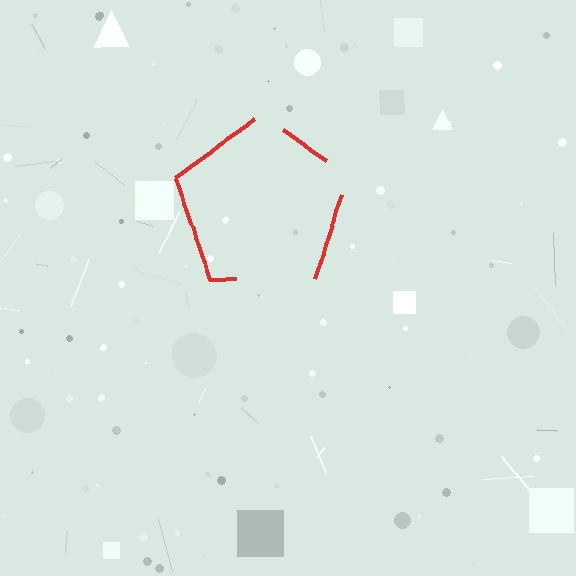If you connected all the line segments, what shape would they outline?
They would outline a pentagon.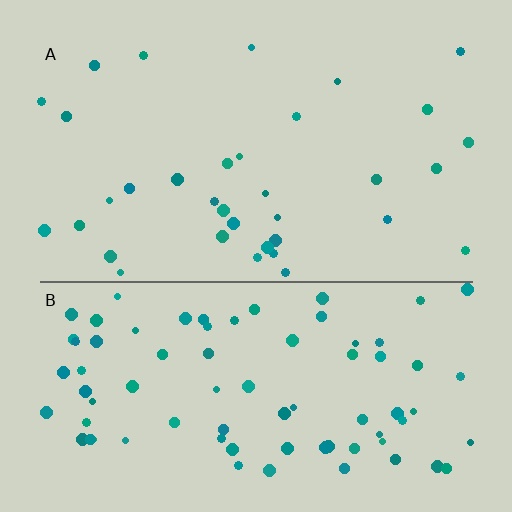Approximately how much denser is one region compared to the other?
Approximately 2.3× — region B over region A.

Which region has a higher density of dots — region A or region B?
B (the bottom).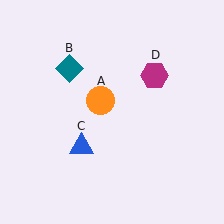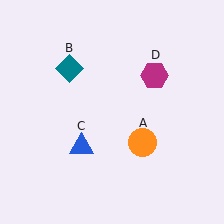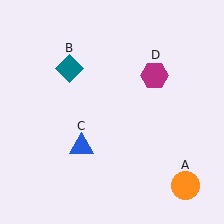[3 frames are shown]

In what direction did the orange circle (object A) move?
The orange circle (object A) moved down and to the right.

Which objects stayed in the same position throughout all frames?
Teal diamond (object B) and blue triangle (object C) and magenta hexagon (object D) remained stationary.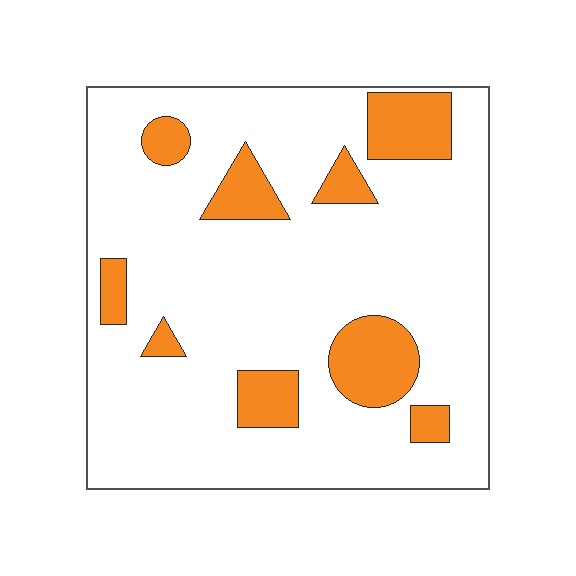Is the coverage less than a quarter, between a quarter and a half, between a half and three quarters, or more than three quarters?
Less than a quarter.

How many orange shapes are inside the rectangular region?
9.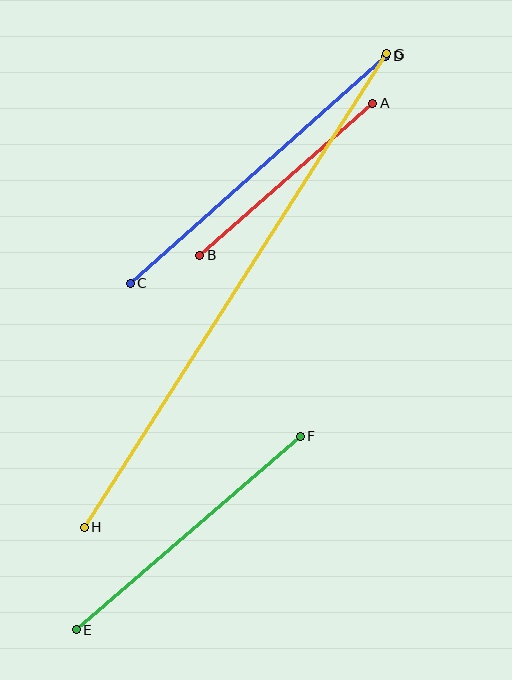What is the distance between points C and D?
The distance is approximately 341 pixels.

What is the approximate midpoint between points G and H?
The midpoint is at approximately (236, 290) pixels.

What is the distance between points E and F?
The distance is approximately 296 pixels.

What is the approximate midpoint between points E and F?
The midpoint is at approximately (188, 533) pixels.